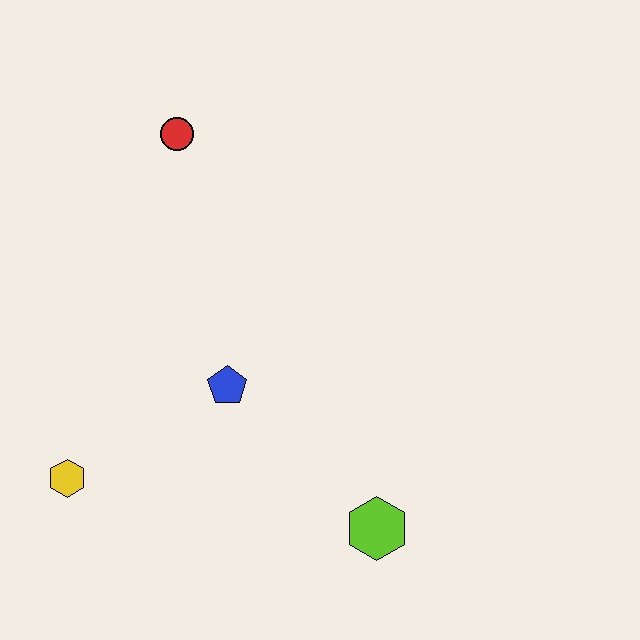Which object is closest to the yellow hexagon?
The blue pentagon is closest to the yellow hexagon.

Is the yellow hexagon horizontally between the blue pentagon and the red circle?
No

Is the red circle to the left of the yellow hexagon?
No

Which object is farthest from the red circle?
The lime hexagon is farthest from the red circle.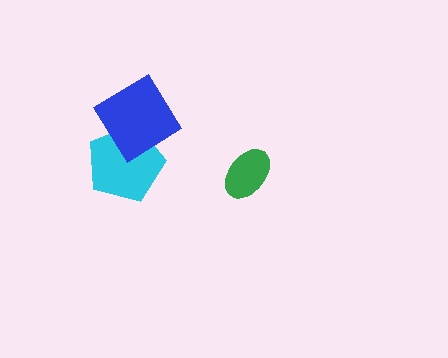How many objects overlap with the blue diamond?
1 object overlaps with the blue diamond.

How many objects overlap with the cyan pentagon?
1 object overlaps with the cyan pentagon.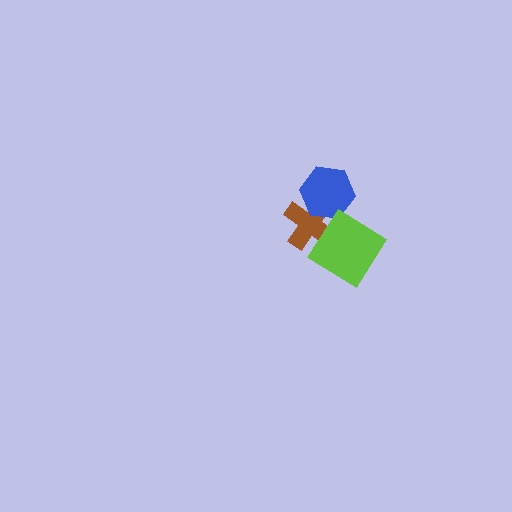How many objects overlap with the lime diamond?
2 objects overlap with the lime diamond.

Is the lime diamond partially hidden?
No, no other shape covers it.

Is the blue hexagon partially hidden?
Yes, it is partially covered by another shape.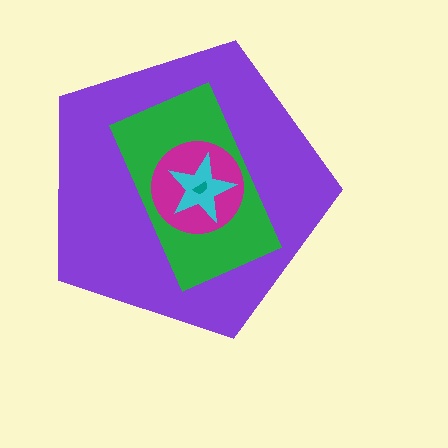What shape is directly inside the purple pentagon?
The green rectangle.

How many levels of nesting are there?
5.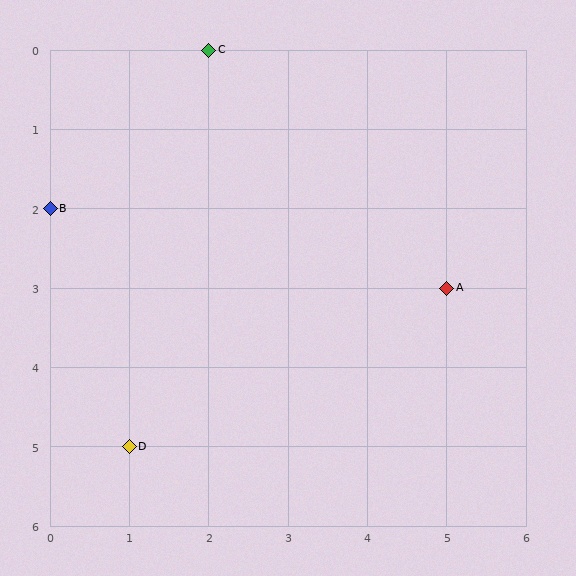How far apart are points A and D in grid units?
Points A and D are 4 columns and 2 rows apart (about 4.5 grid units diagonally).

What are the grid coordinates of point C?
Point C is at grid coordinates (2, 0).